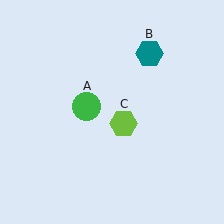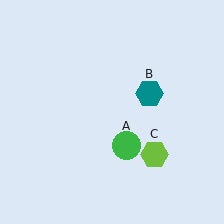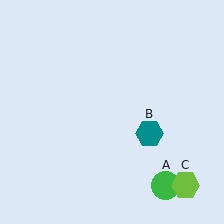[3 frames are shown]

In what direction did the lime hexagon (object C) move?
The lime hexagon (object C) moved down and to the right.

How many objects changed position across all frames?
3 objects changed position: green circle (object A), teal hexagon (object B), lime hexagon (object C).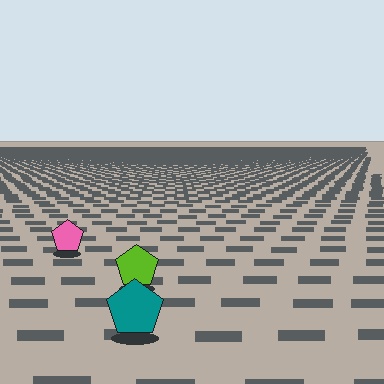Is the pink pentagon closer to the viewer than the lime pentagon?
No. The lime pentagon is closer — you can tell from the texture gradient: the ground texture is coarser near it.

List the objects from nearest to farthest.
From nearest to farthest: the teal pentagon, the lime pentagon, the pink pentagon.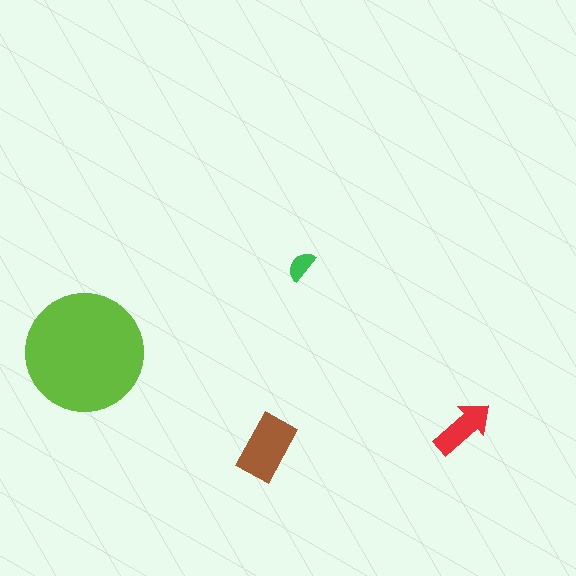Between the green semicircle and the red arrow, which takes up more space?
The red arrow.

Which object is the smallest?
The green semicircle.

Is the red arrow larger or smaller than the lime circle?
Smaller.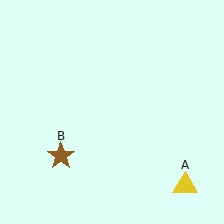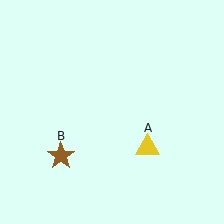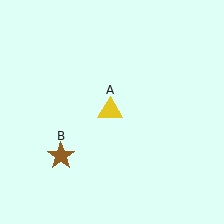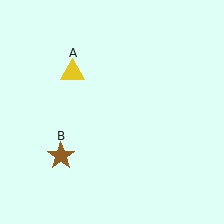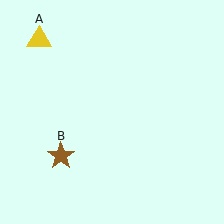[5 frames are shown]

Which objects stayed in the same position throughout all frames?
Brown star (object B) remained stationary.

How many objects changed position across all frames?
1 object changed position: yellow triangle (object A).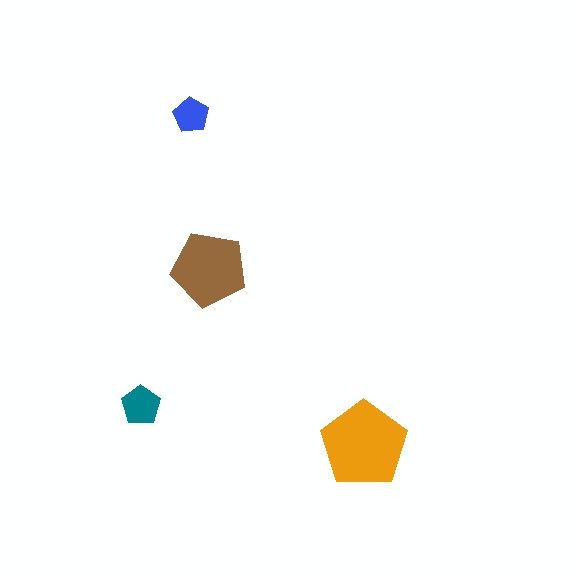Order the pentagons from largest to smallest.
the orange one, the brown one, the teal one, the blue one.